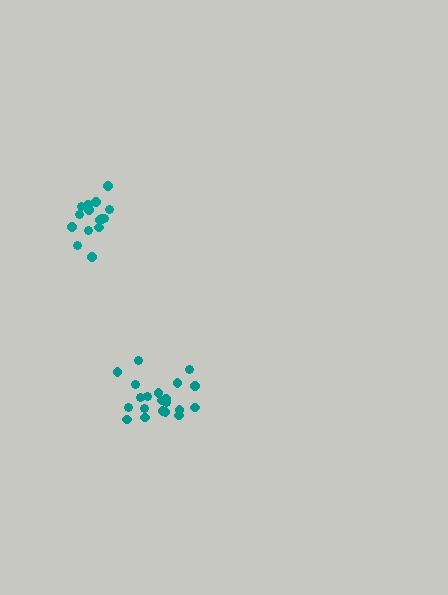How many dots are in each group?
Group 1: 21 dots, Group 2: 15 dots (36 total).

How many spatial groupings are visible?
There are 2 spatial groupings.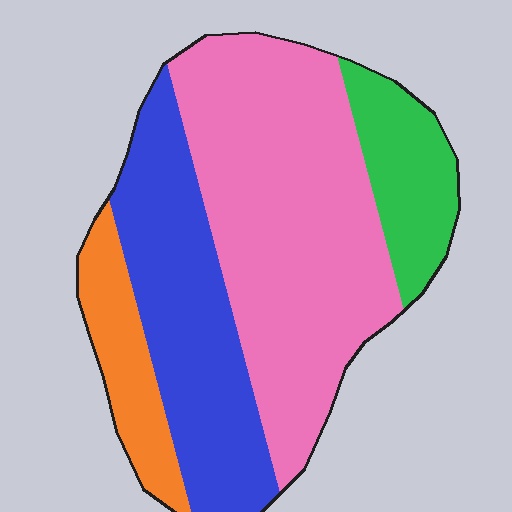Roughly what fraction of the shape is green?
Green covers about 15% of the shape.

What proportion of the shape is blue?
Blue takes up between a quarter and a half of the shape.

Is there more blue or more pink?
Pink.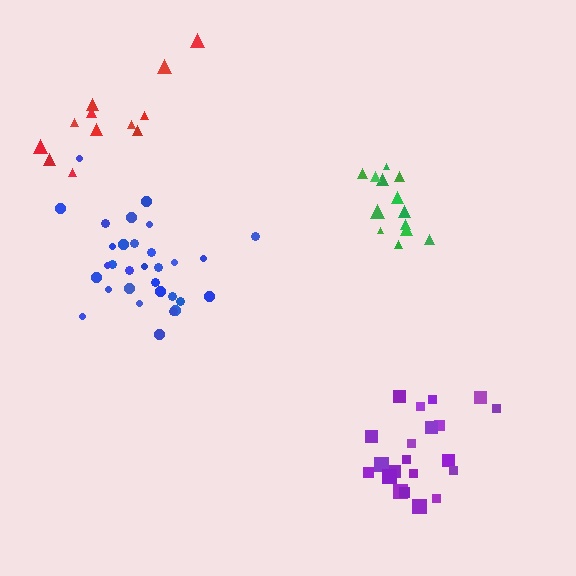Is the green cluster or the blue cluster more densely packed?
Green.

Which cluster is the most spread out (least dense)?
Red.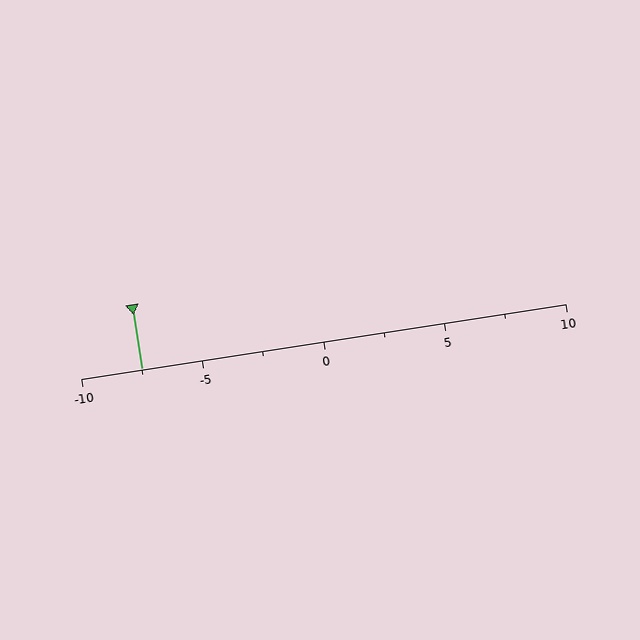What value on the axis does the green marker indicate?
The marker indicates approximately -7.5.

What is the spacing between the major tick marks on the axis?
The major ticks are spaced 5 apart.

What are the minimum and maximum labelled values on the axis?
The axis runs from -10 to 10.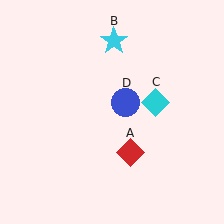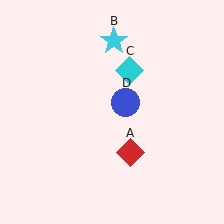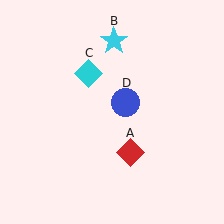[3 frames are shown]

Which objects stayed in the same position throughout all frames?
Red diamond (object A) and cyan star (object B) and blue circle (object D) remained stationary.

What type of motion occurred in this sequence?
The cyan diamond (object C) rotated counterclockwise around the center of the scene.